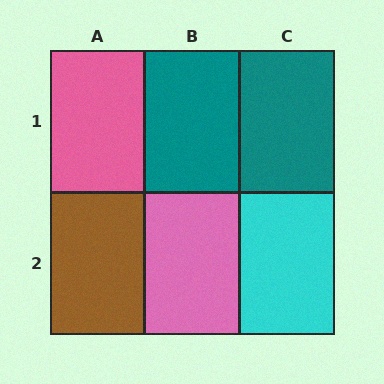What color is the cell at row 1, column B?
Teal.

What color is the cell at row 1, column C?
Teal.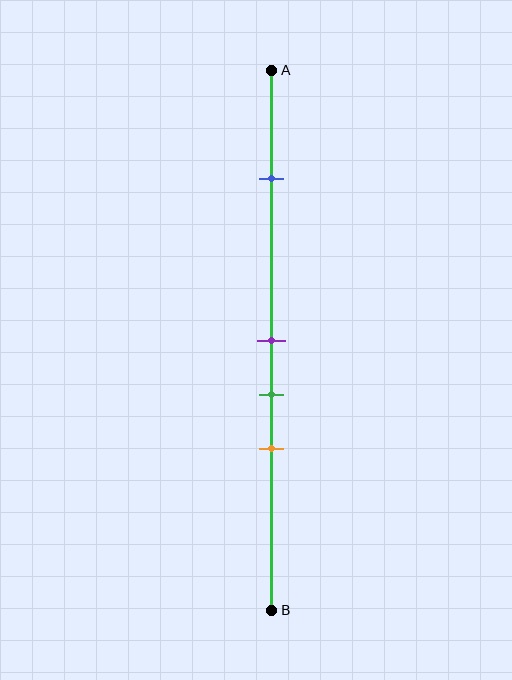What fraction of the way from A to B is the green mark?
The green mark is approximately 60% (0.6) of the way from A to B.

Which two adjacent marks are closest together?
The purple and green marks are the closest adjacent pair.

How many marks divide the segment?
There are 4 marks dividing the segment.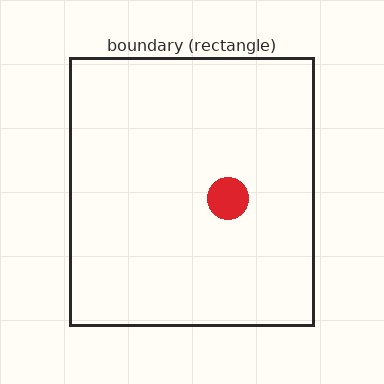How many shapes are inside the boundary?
1 inside, 0 outside.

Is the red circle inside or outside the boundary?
Inside.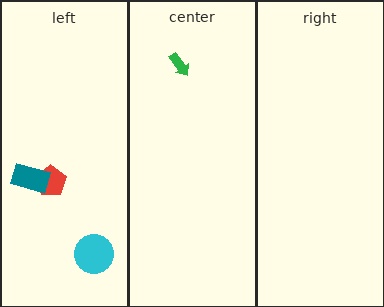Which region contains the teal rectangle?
The left region.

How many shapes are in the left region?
3.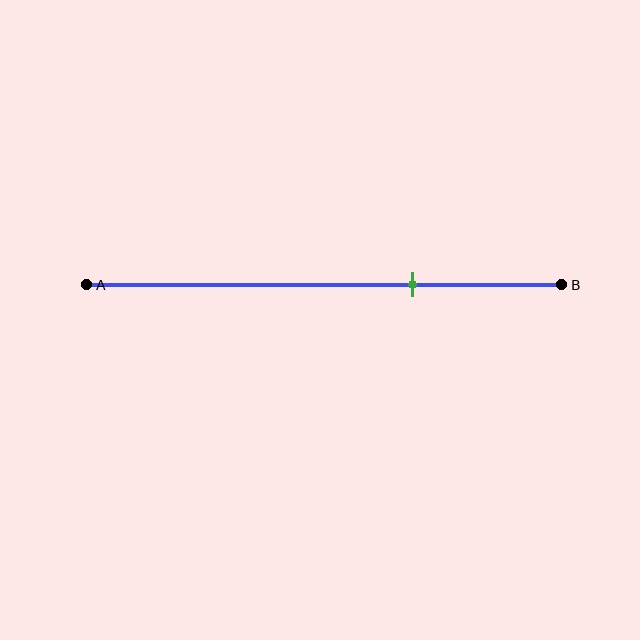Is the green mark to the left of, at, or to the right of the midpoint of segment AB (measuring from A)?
The green mark is to the right of the midpoint of segment AB.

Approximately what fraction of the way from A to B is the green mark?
The green mark is approximately 70% of the way from A to B.